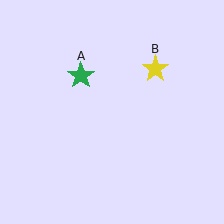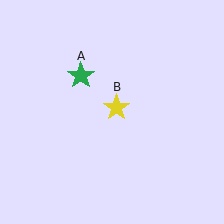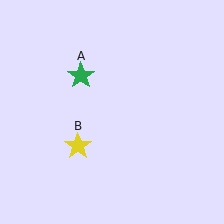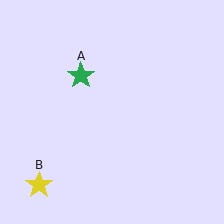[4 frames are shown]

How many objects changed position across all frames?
1 object changed position: yellow star (object B).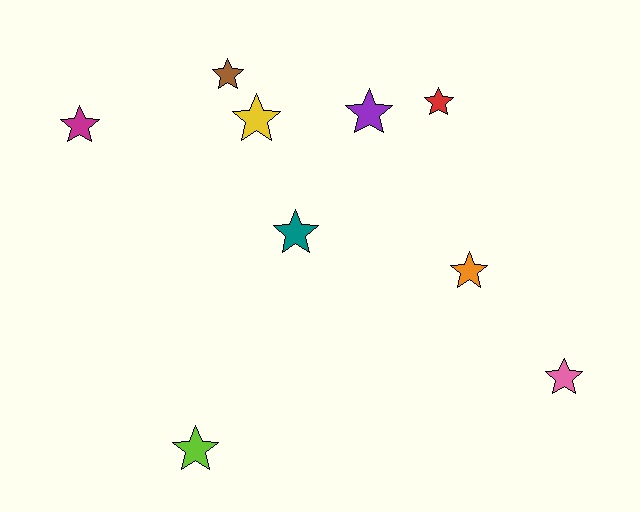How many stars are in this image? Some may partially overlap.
There are 9 stars.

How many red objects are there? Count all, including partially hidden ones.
There is 1 red object.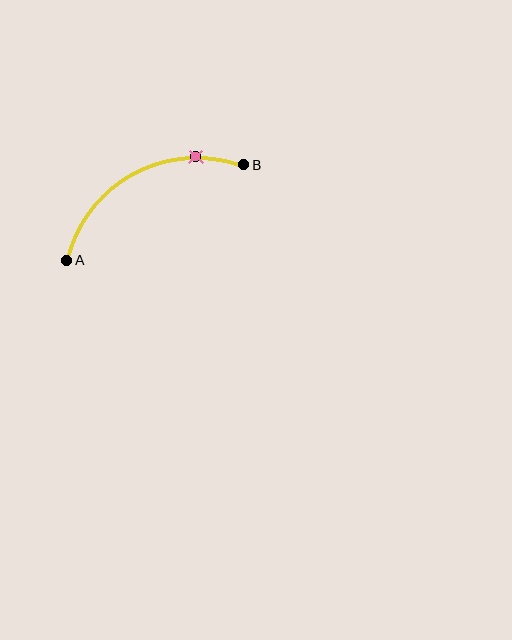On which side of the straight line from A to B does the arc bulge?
The arc bulges above the straight line connecting A and B.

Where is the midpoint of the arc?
The arc midpoint is the point on the curve farthest from the straight line joining A and B. It sits above that line.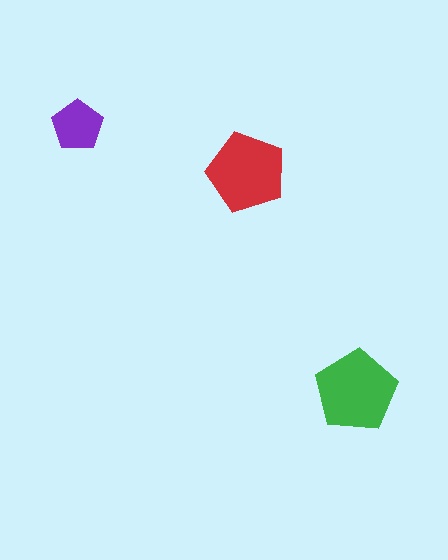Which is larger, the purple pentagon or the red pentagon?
The red one.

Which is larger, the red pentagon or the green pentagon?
The green one.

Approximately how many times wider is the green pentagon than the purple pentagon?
About 1.5 times wider.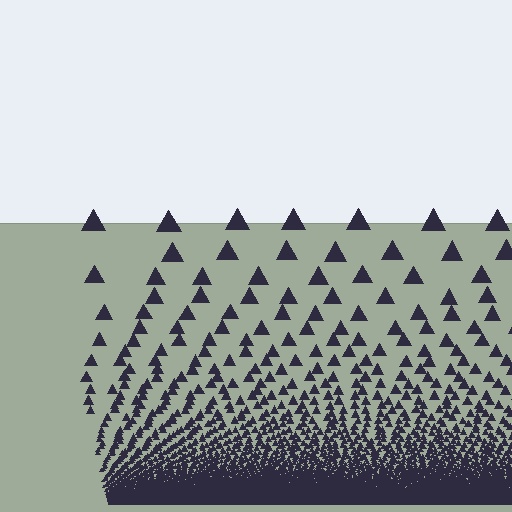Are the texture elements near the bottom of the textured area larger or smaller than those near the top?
Smaller. The gradient is inverted — elements near the bottom are smaller and denser.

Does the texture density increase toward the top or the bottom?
Density increases toward the bottom.